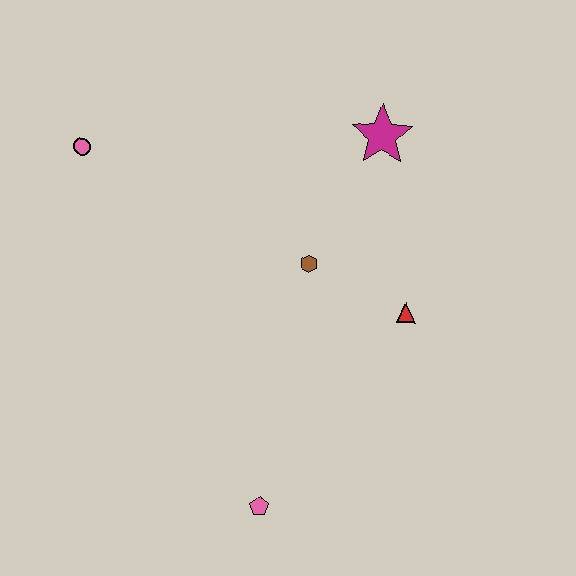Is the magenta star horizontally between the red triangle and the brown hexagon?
Yes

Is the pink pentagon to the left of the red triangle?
Yes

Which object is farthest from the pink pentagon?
The pink circle is farthest from the pink pentagon.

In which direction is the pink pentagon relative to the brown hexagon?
The pink pentagon is below the brown hexagon.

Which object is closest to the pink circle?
The brown hexagon is closest to the pink circle.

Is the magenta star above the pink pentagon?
Yes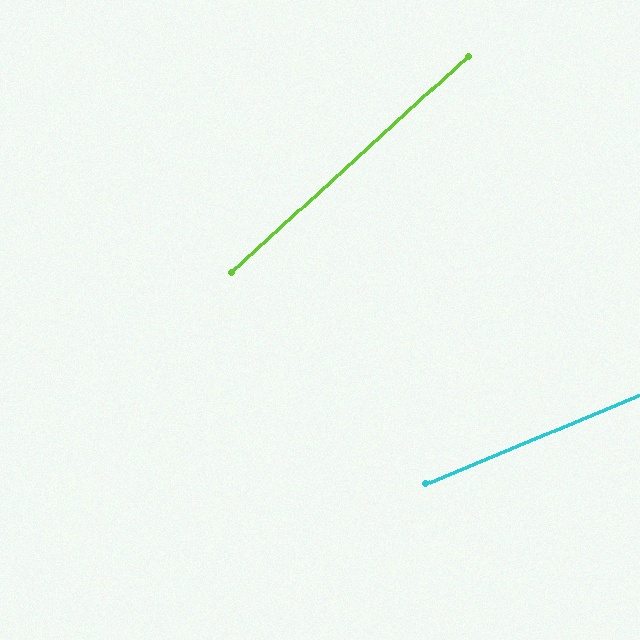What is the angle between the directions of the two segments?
Approximately 20 degrees.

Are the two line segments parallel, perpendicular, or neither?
Neither parallel nor perpendicular — they differ by about 20°.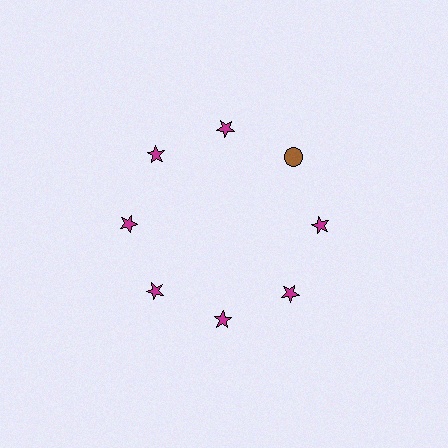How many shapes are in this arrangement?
There are 8 shapes arranged in a ring pattern.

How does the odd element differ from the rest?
It differs in both color (brown instead of magenta) and shape (circle instead of star).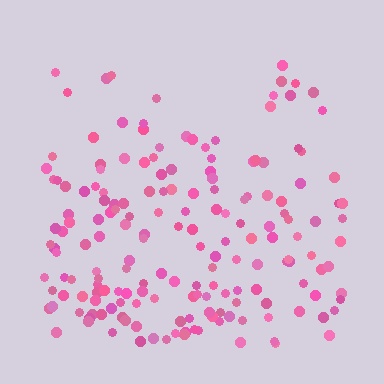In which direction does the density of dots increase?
From top to bottom, with the bottom side densest.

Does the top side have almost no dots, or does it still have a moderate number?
Still a moderate number, just noticeably fewer than the bottom.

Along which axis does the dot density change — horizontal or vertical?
Vertical.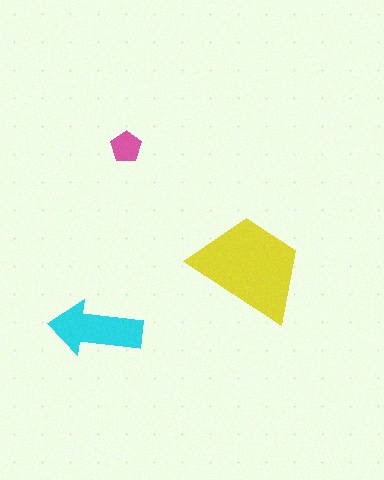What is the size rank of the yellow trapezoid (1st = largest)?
1st.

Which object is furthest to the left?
The cyan arrow is leftmost.